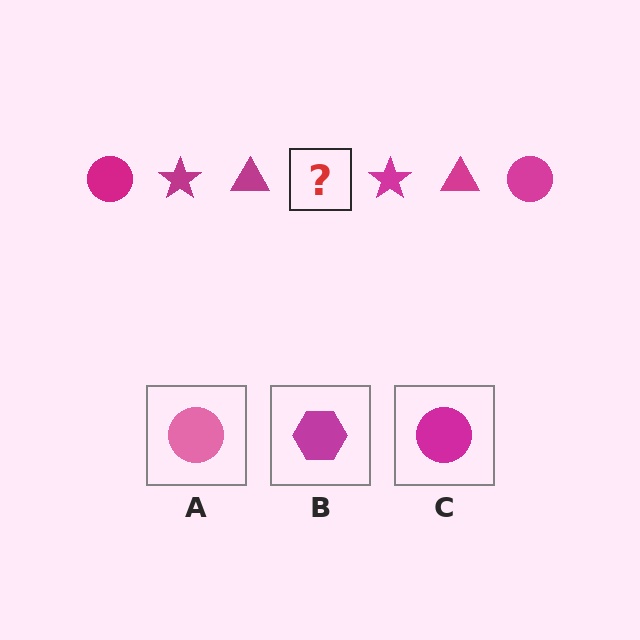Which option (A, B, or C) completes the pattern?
C.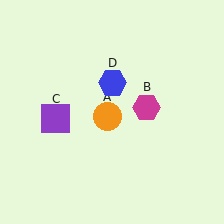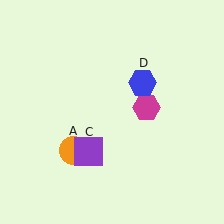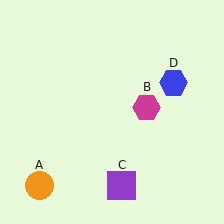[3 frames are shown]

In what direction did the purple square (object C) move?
The purple square (object C) moved down and to the right.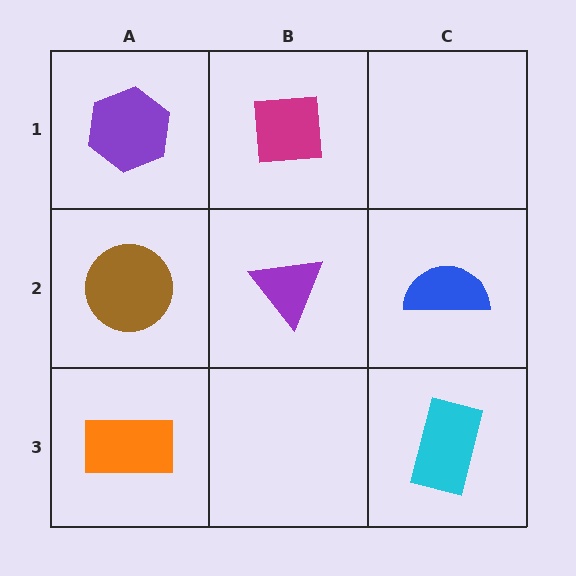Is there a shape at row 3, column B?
No, that cell is empty.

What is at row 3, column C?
A cyan rectangle.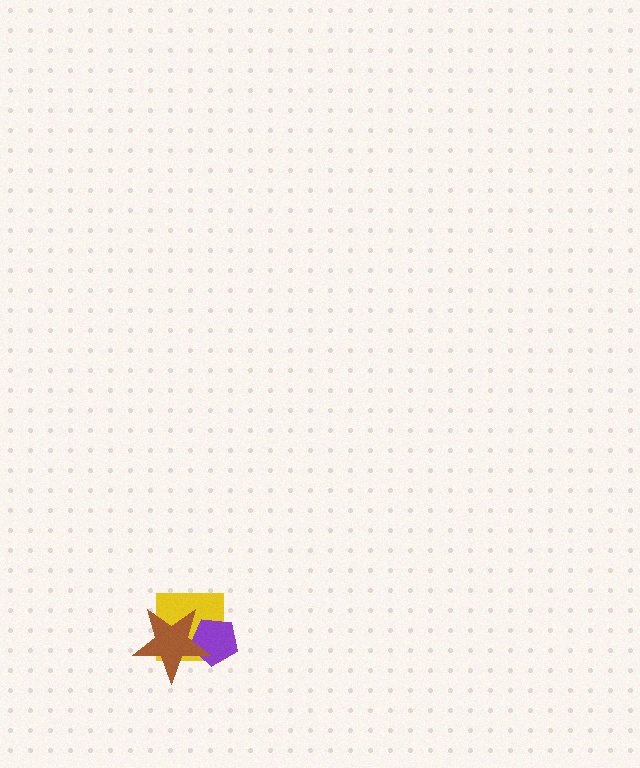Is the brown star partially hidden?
No, no other shape covers it.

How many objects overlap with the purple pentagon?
2 objects overlap with the purple pentagon.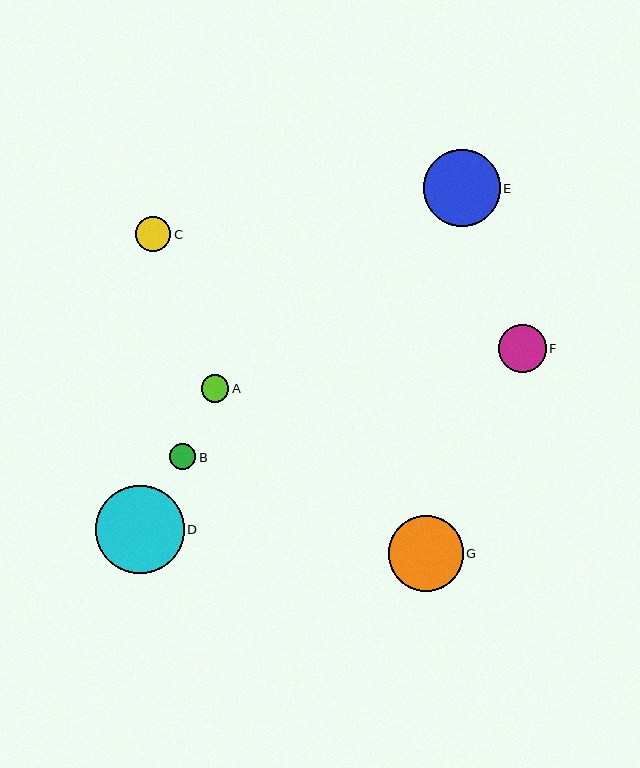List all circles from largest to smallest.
From largest to smallest: D, E, G, F, C, A, B.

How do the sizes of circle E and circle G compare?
Circle E and circle G are approximately the same size.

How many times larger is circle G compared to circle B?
Circle G is approximately 2.9 times the size of circle B.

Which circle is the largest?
Circle D is the largest with a size of approximately 88 pixels.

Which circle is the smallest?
Circle B is the smallest with a size of approximately 26 pixels.